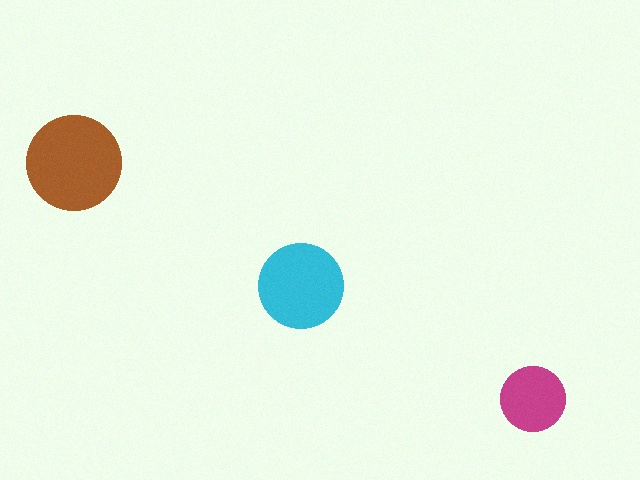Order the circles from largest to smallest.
the brown one, the cyan one, the magenta one.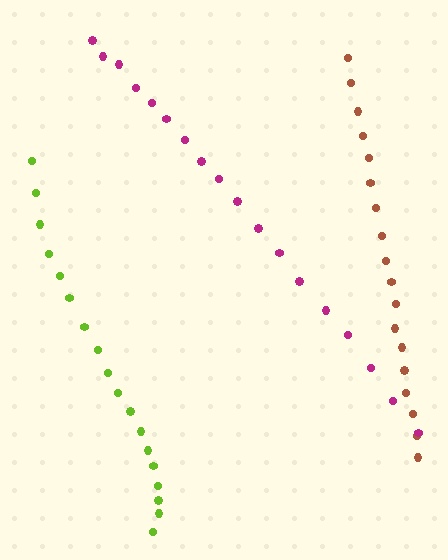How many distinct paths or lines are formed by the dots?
There are 3 distinct paths.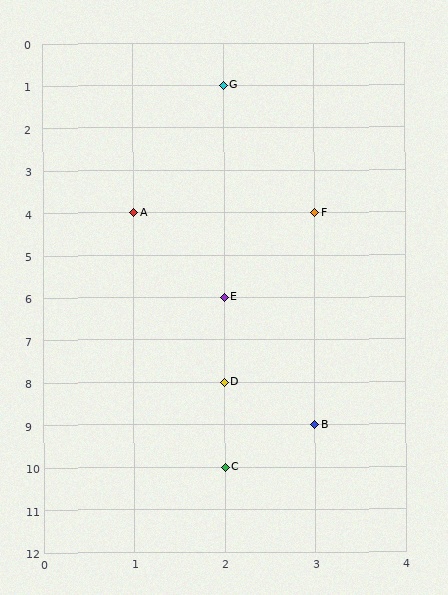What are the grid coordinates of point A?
Point A is at grid coordinates (1, 4).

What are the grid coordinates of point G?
Point G is at grid coordinates (2, 1).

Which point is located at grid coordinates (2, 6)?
Point E is at (2, 6).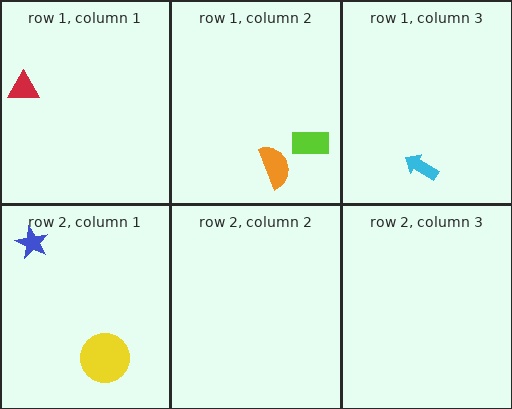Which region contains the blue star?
The row 2, column 1 region.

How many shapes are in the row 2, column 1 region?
2.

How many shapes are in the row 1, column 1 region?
1.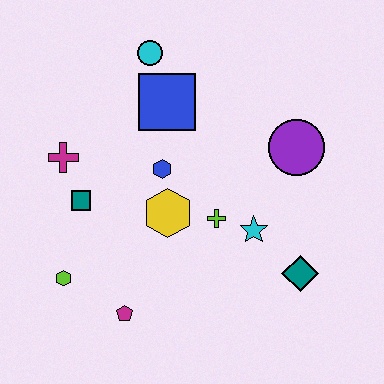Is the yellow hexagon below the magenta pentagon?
No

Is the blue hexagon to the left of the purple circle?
Yes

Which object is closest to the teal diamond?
The cyan star is closest to the teal diamond.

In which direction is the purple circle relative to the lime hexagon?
The purple circle is to the right of the lime hexagon.